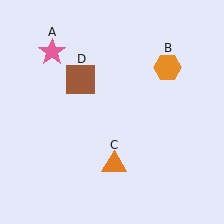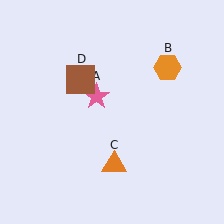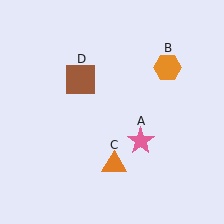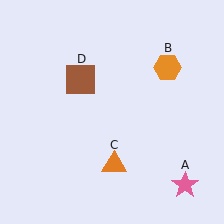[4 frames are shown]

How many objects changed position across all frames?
1 object changed position: pink star (object A).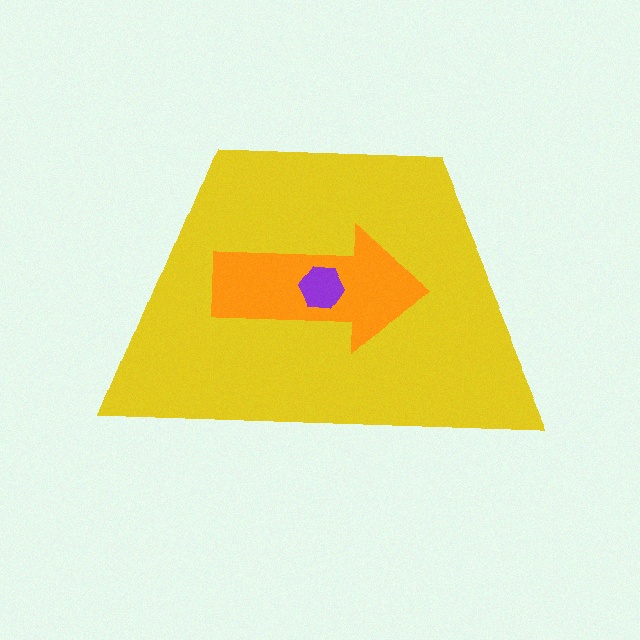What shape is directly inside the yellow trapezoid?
The orange arrow.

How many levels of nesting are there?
3.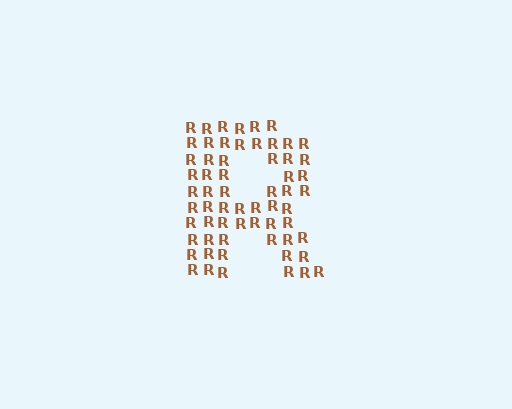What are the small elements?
The small elements are letter R's.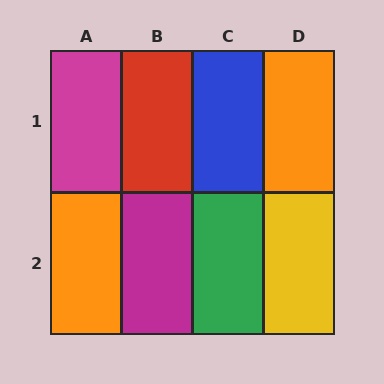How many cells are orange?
2 cells are orange.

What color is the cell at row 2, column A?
Orange.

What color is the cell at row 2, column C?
Green.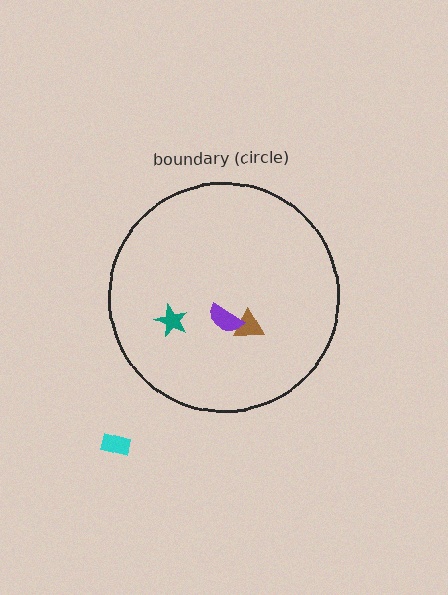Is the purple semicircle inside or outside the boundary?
Inside.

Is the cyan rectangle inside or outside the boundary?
Outside.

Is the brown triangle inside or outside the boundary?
Inside.